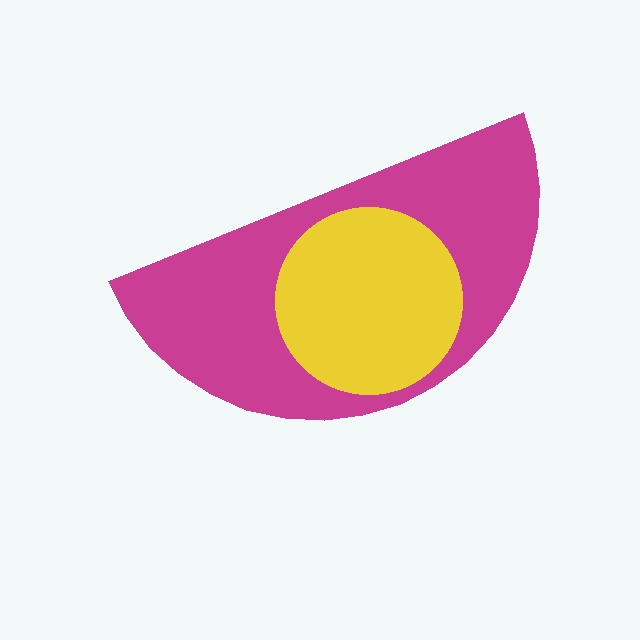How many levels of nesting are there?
2.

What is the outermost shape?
The magenta semicircle.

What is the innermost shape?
The yellow circle.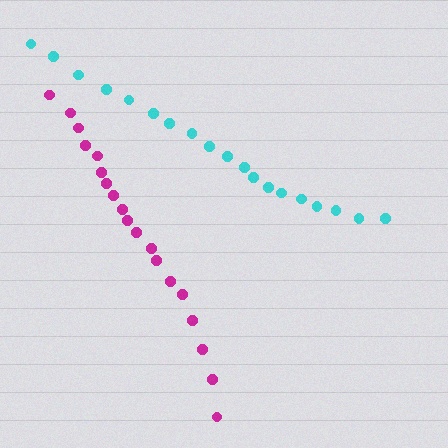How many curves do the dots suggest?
There are 2 distinct paths.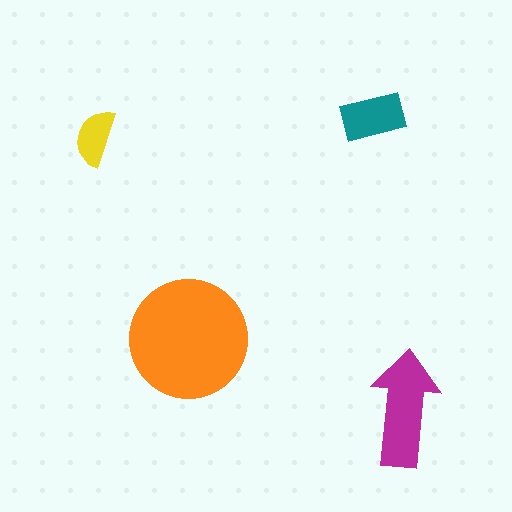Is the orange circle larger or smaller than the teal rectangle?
Larger.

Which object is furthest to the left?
The yellow semicircle is leftmost.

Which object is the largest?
The orange circle.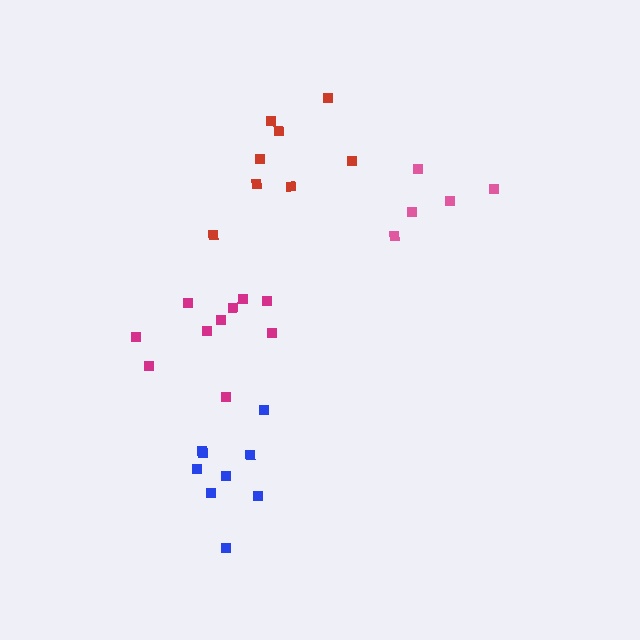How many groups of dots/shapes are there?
There are 4 groups.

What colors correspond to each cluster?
The clusters are colored: red, pink, magenta, blue.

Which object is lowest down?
The blue cluster is bottommost.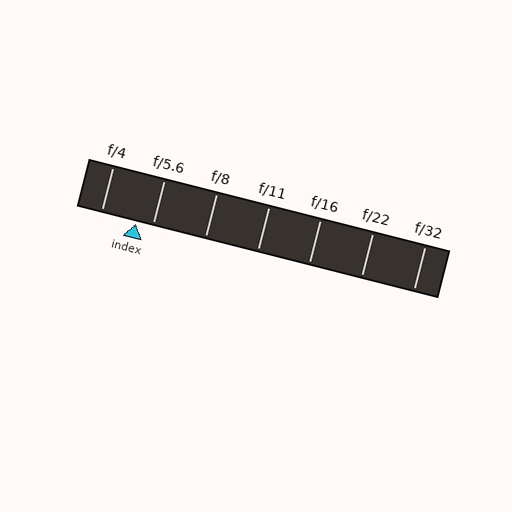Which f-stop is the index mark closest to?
The index mark is closest to f/5.6.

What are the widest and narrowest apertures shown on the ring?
The widest aperture shown is f/4 and the narrowest is f/32.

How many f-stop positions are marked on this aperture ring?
There are 7 f-stop positions marked.